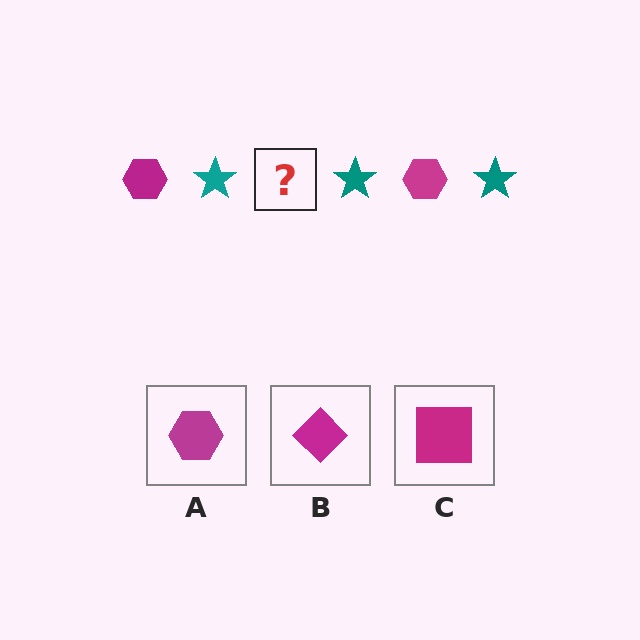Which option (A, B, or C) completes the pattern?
A.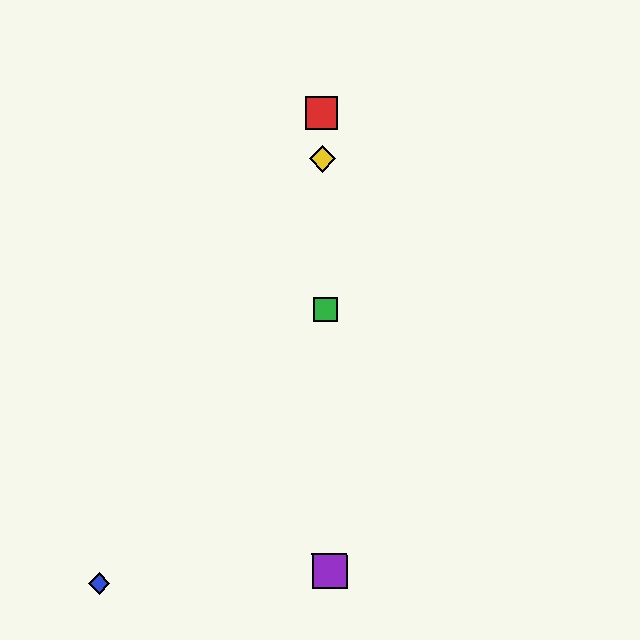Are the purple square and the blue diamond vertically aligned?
No, the purple square is at x≈330 and the blue diamond is at x≈99.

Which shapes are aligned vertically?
The red square, the green square, the yellow diamond, the purple square are aligned vertically.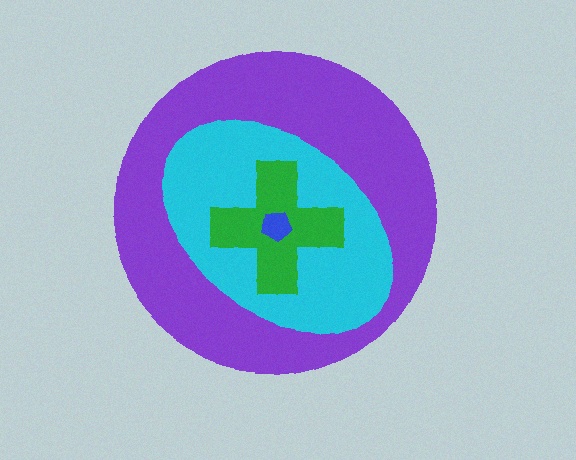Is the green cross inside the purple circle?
Yes.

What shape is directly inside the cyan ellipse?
The green cross.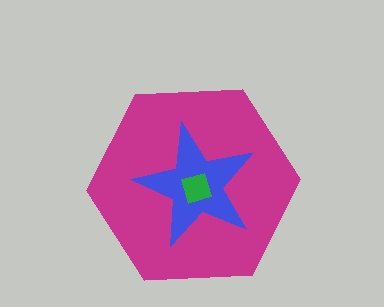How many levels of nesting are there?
3.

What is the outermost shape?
The magenta hexagon.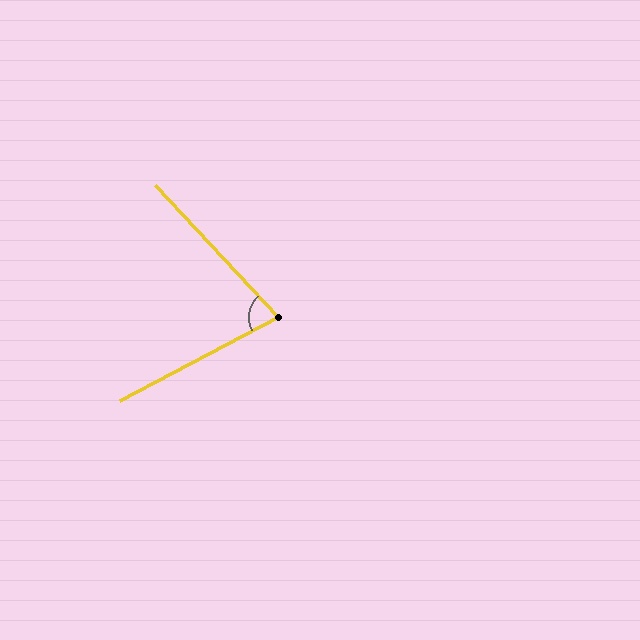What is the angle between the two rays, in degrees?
Approximately 75 degrees.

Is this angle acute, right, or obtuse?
It is acute.